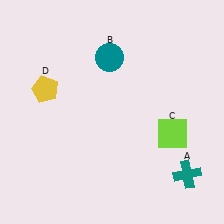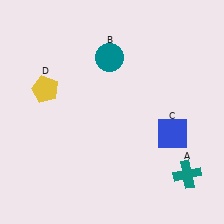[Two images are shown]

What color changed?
The square (C) changed from lime in Image 1 to blue in Image 2.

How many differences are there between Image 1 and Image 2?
There is 1 difference between the two images.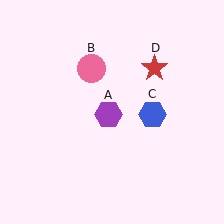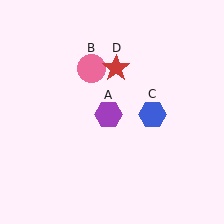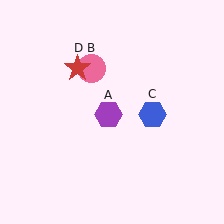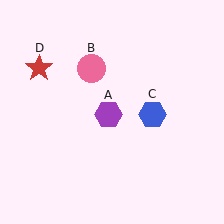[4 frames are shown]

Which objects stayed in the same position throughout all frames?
Purple hexagon (object A) and pink circle (object B) and blue hexagon (object C) remained stationary.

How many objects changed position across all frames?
1 object changed position: red star (object D).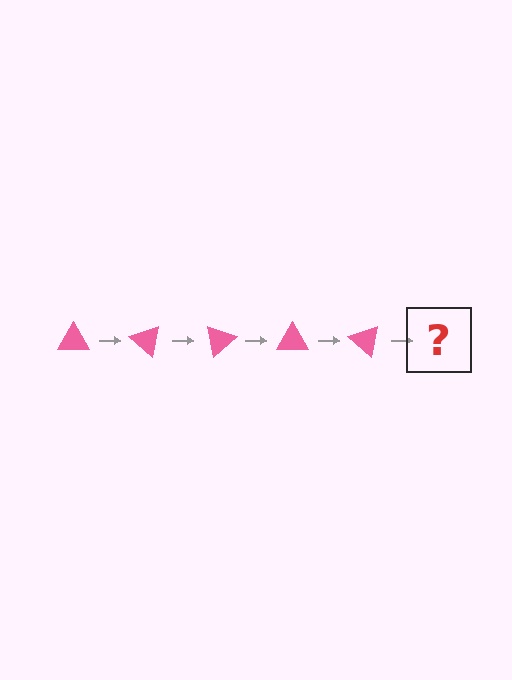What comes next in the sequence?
The next element should be a pink triangle rotated 200 degrees.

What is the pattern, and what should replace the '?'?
The pattern is that the triangle rotates 40 degrees each step. The '?' should be a pink triangle rotated 200 degrees.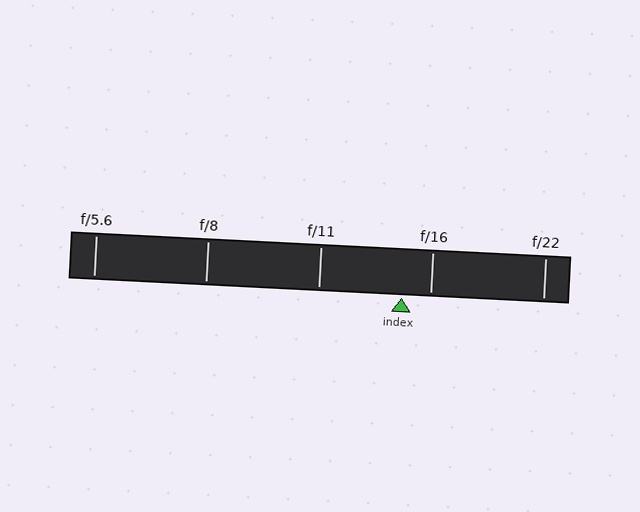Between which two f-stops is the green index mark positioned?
The index mark is between f/11 and f/16.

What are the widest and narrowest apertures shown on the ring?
The widest aperture shown is f/5.6 and the narrowest is f/22.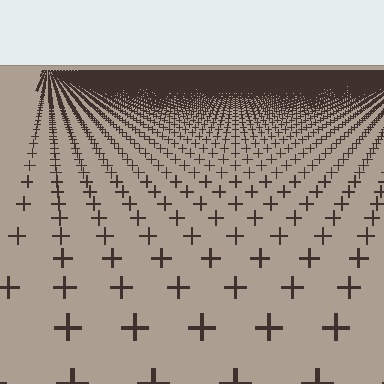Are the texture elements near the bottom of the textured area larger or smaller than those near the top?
Larger. Near the bottom, elements are closer to the viewer and appear at a bigger on-screen size.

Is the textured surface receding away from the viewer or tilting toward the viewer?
The surface is receding away from the viewer. Texture elements get smaller and denser toward the top.